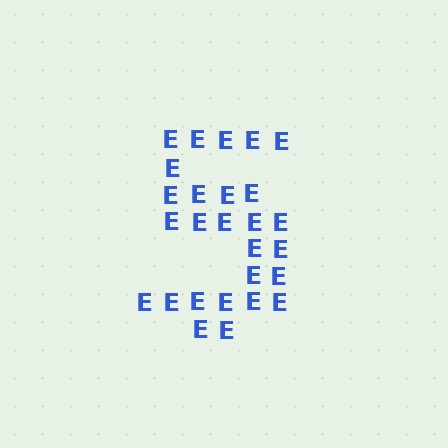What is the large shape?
The large shape is the digit 5.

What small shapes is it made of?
It is made of small letter E's.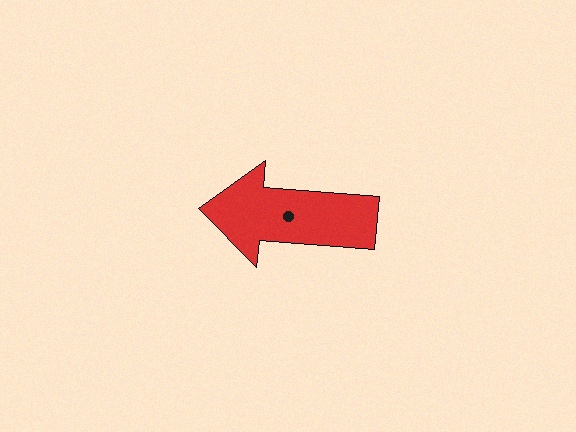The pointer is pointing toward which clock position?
Roughly 9 o'clock.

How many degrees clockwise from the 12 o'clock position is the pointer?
Approximately 275 degrees.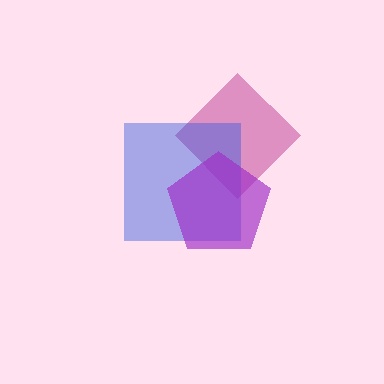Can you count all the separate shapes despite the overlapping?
Yes, there are 3 separate shapes.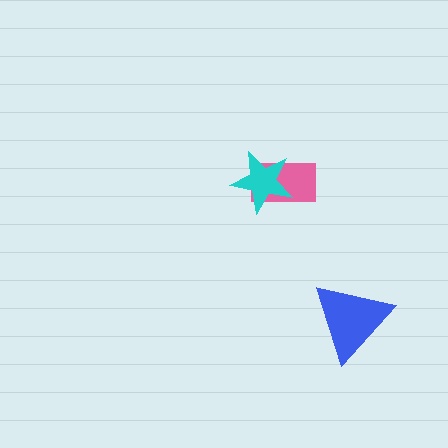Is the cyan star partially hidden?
No, no other shape covers it.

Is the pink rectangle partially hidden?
Yes, it is partially covered by another shape.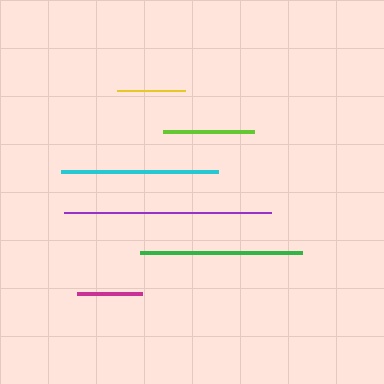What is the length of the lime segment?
The lime segment is approximately 91 pixels long.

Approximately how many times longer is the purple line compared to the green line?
The purple line is approximately 1.3 times the length of the green line.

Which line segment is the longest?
The purple line is the longest at approximately 208 pixels.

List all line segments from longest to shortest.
From longest to shortest: purple, green, cyan, lime, yellow, magenta.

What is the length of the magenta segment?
The magenta segment is approximately 66 pixels long.